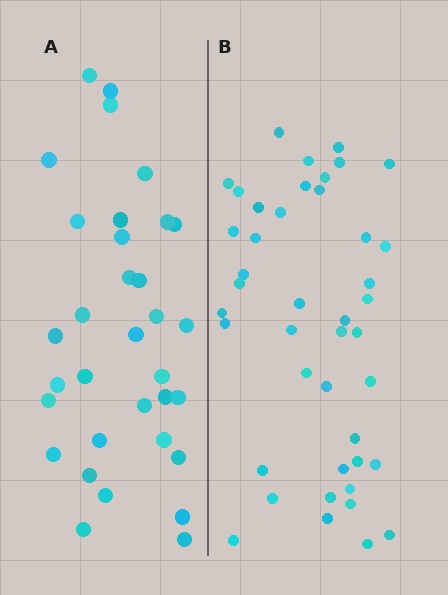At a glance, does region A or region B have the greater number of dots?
Region B (the right region) has more dots.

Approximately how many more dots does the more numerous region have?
Region B has roughly 10 or so more dots than region A.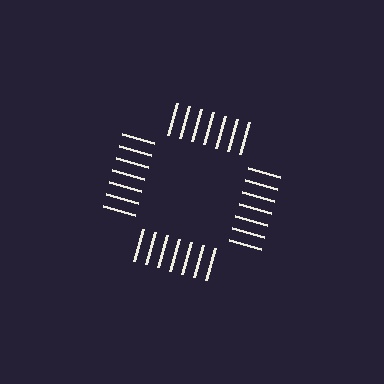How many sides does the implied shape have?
4 sides — the line-ends trace a square.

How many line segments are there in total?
28 — 7 along each of the 4 edges.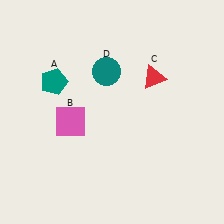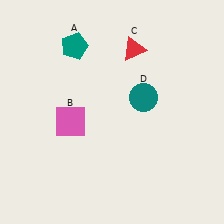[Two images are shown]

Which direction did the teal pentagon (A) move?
The teal pentagon (A) moved up.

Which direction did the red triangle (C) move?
The red triangle (C) moved up.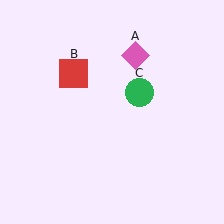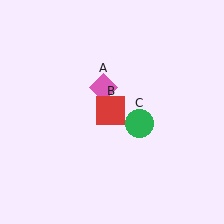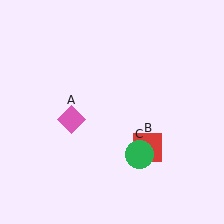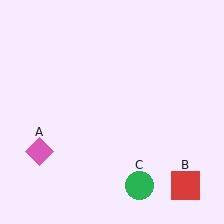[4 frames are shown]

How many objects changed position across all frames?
3 objects changed position: pink diamond (object A), red square (object B), green circle (object C).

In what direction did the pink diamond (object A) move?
The pink diamond (object A) moved down and to the left.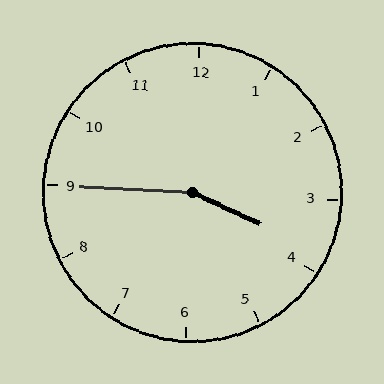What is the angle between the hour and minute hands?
Approximately 158 degrees.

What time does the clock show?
3:45.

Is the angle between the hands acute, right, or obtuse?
It is obtuse.